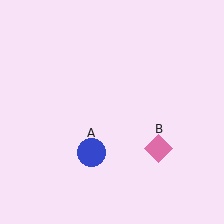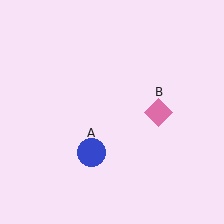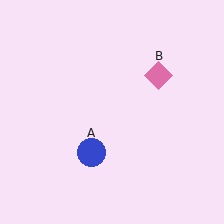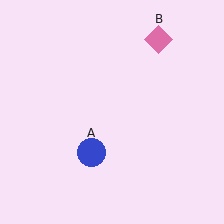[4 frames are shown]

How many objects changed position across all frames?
1 object changed position: pink diamond (object B).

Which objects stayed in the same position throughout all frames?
Blue circle (object A) remained stationary.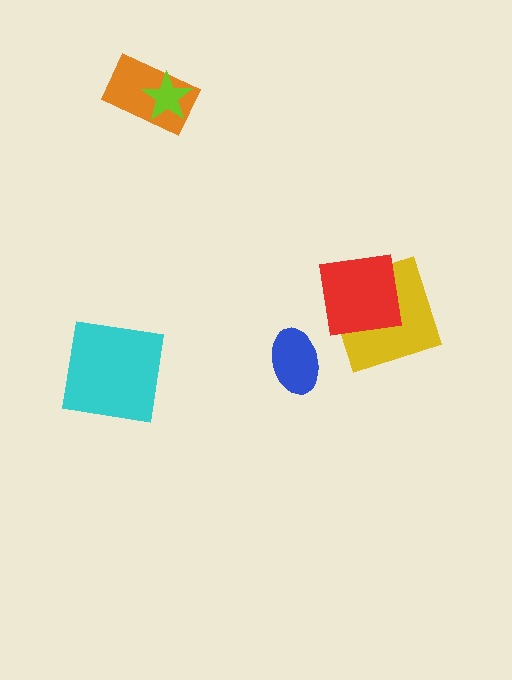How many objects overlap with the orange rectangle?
1 object overlaps with the orange rectangle.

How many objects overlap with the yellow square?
1 object overlaps with the yellow square.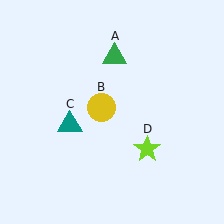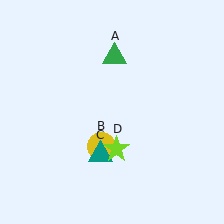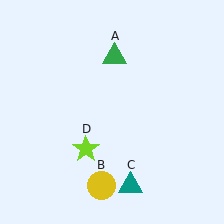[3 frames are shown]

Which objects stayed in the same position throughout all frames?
Green triangle (object A) remained stationary.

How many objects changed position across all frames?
3 objects changed position: yellow circle (object B), teal triangle (object C), lime star (object D).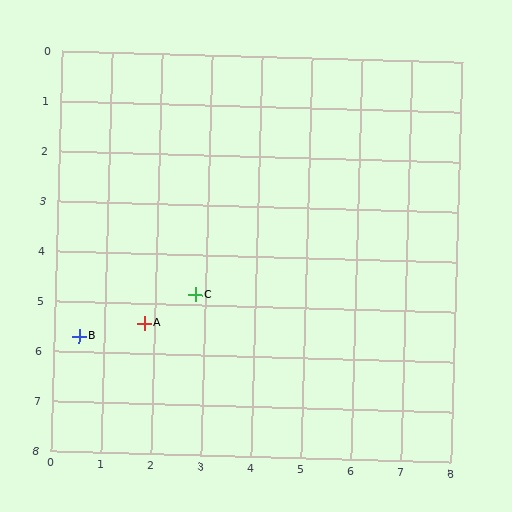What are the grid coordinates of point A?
Point A is at approximately (1.8, 5.4).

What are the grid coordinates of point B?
Point B is at approximately (0.5, 5.7).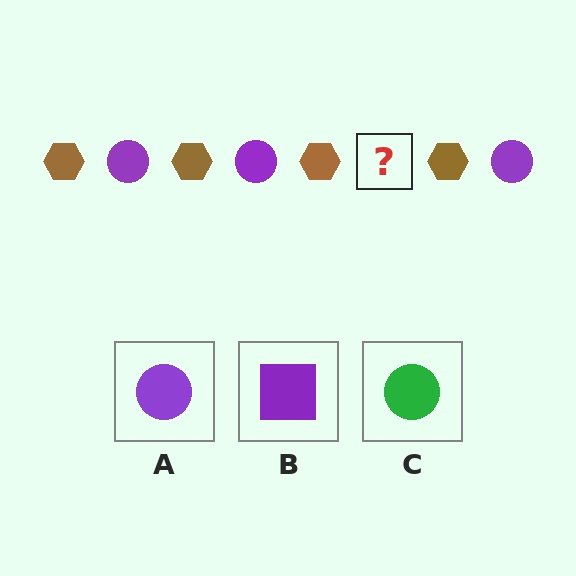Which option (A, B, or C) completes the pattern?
A.